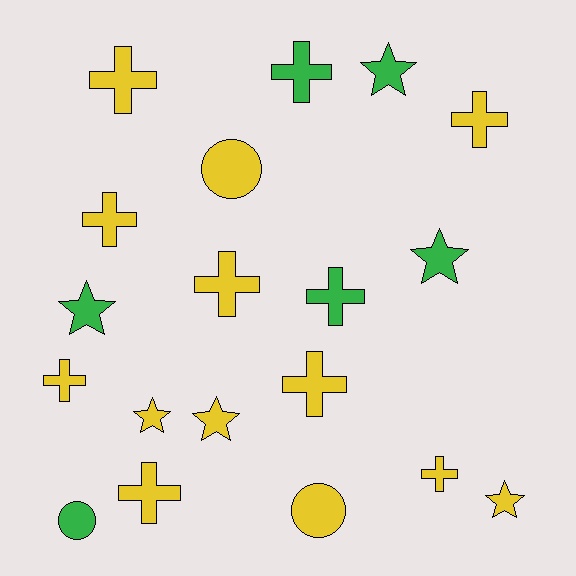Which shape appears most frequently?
Cross, with 10 objects.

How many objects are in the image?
There are 19 objects.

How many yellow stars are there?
There are 3 yellow stars.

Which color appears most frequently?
Yellow, with 13 objects.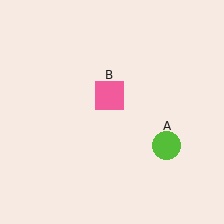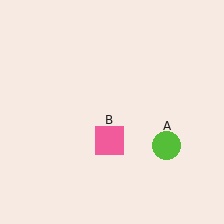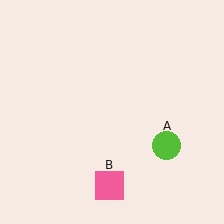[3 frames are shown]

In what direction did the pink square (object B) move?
The pink square (object B) moved down.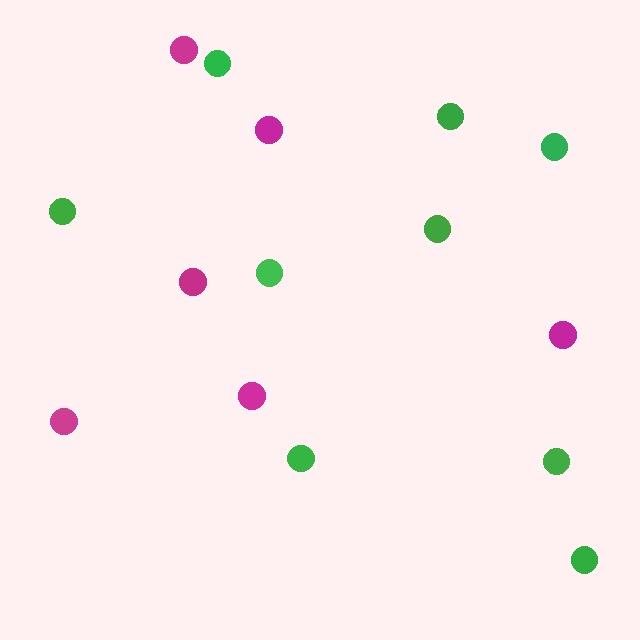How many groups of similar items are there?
There are 2 groups: one group of green circles (9) and one group of magenta circles (6).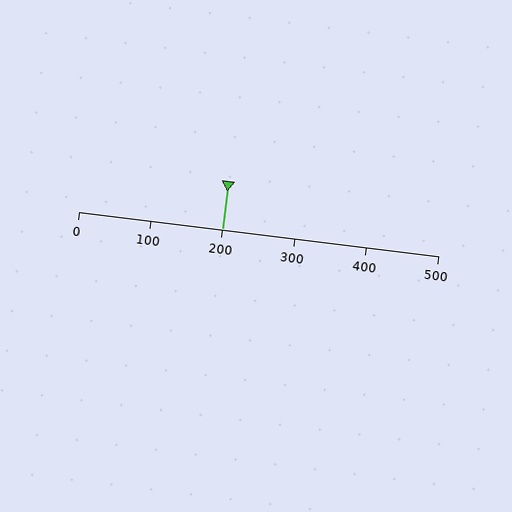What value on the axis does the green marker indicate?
The marker indicates approximately 200.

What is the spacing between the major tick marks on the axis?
The major ticks are spaced 100 apart.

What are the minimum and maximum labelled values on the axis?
The axis runs from 0 to 500.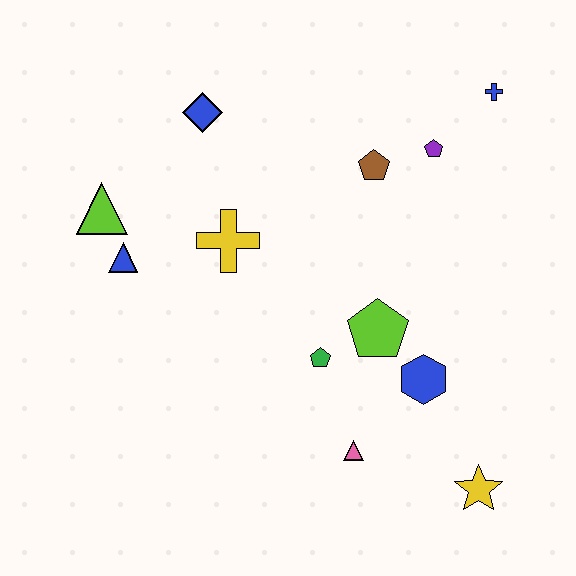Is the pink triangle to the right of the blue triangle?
Yes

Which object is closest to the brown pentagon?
The purple pentagon is closest to the brown pentagon.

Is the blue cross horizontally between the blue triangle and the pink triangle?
No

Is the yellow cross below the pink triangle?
No